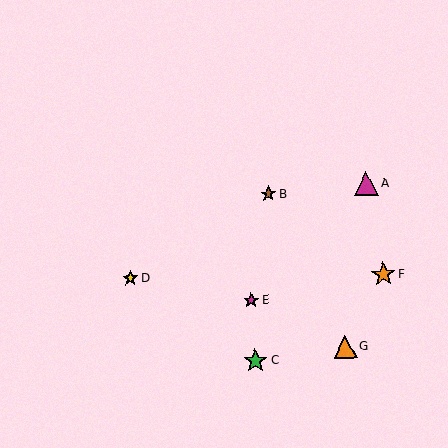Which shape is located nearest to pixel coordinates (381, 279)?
The orange star (labeled F) at (383, 274) is nearest to that location.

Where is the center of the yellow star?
The center of the yellow star is at (130, 278).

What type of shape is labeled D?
Shape D is a yellow star.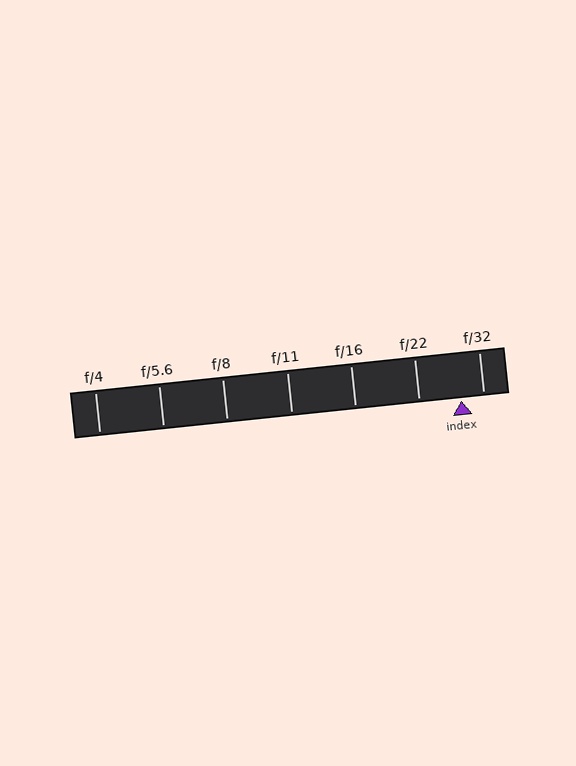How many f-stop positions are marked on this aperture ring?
There are 7 f-stop positions marked.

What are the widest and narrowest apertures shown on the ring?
The widest aperture shown is f/4 and the narrowest is f/32.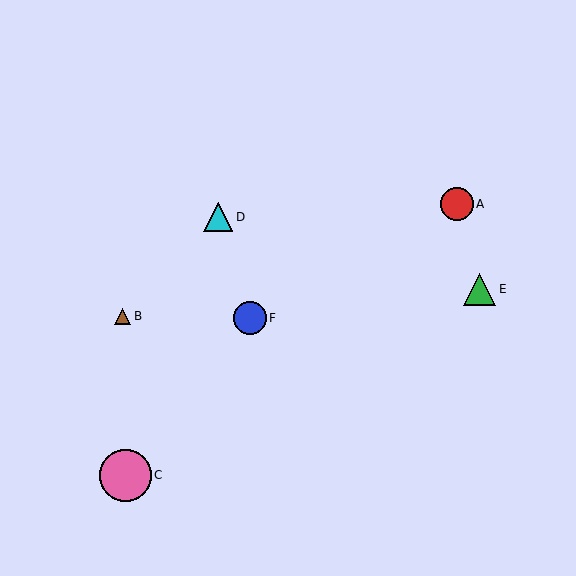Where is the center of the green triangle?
The center of the green triangle is at (479, 289).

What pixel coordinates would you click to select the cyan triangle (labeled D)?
Click at (218, 217) to select the cyan triangle D.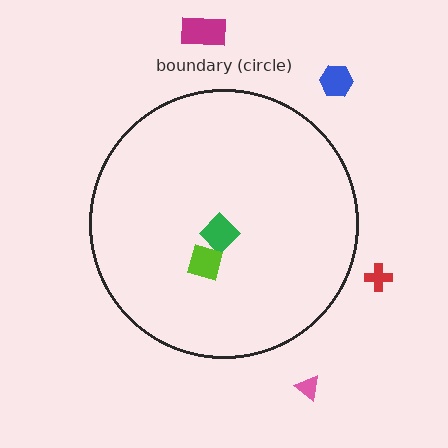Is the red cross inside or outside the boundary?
Outside.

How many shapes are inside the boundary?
2 inside, 4 outside.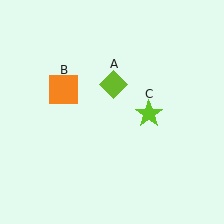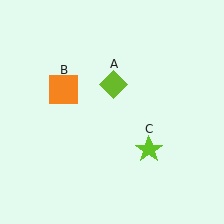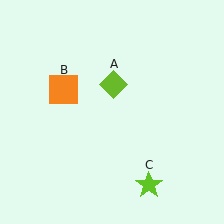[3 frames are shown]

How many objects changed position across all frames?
1 object changed position: lime star (object C).